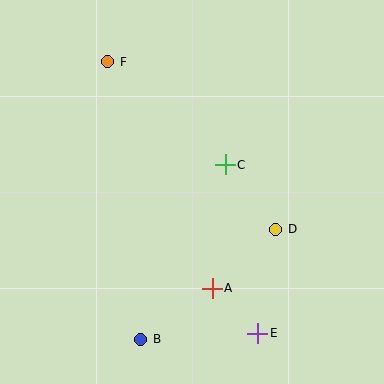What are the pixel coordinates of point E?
Point E is at (258, 333).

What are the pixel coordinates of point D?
Point D is at (276, 229).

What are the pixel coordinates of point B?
Point B is at (141, 339).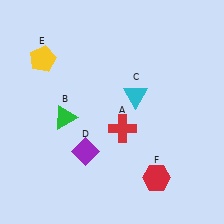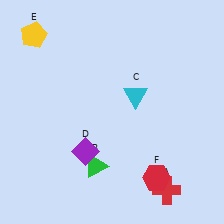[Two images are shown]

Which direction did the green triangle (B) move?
The green triangle (B) moved down.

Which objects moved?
The objects that moved are: the red cross (A), the green triangle (B), the yellow pentagon (E).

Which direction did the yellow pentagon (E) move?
The yellow pentagon (E) moved up.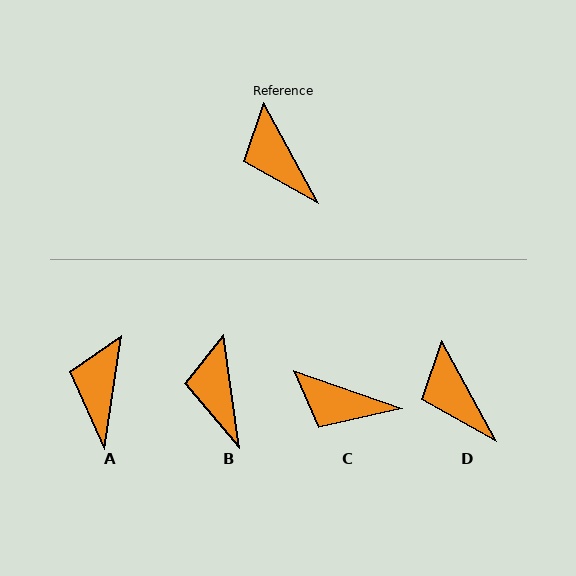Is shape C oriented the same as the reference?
No, it is off by about 42 degrees.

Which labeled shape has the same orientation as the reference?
D.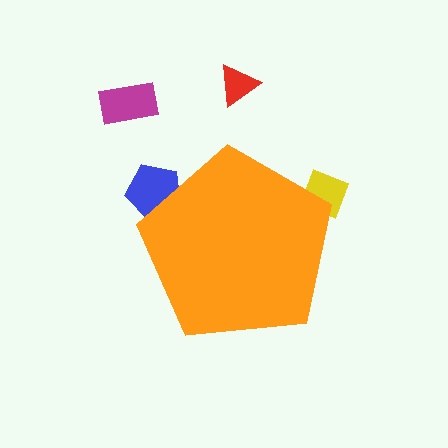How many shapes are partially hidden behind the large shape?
2 shapes are partially hidden.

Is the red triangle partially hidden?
No, the red triangle is fully visible.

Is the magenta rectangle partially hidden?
No, the magenta rectangle is fully visible.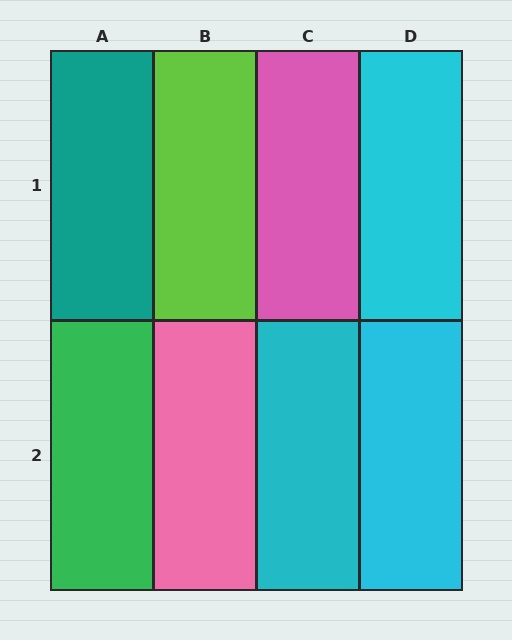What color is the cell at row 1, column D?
Cyan.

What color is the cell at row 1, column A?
Teal.